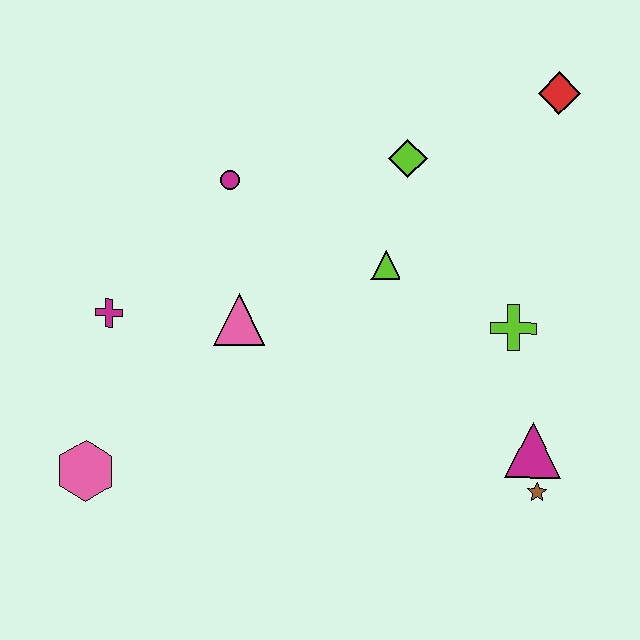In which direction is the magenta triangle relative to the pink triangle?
The magenta triangle is to the right of the pink triangle.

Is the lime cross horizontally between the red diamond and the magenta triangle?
No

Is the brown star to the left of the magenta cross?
No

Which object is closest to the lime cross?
The magenta triangle is closest to the lime cross.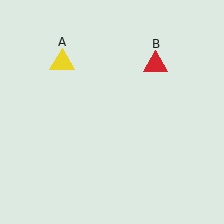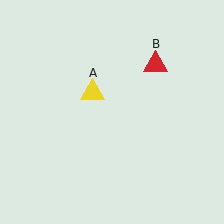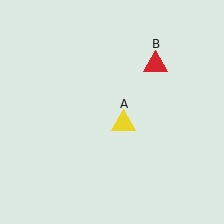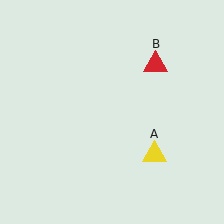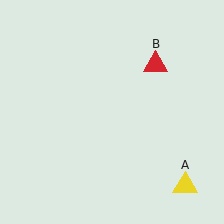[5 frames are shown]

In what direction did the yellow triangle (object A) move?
The yellow triangle (object A) moved down and to the right.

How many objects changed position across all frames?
1 object changed position: yellow triangle (object A).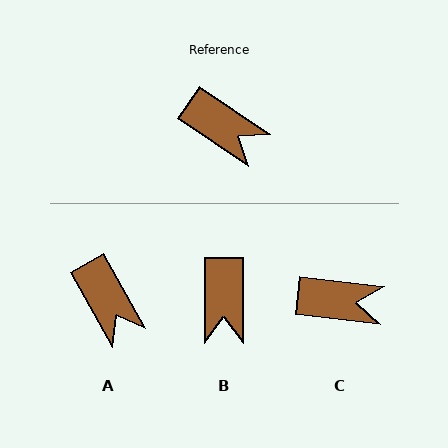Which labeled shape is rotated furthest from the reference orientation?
B, about 56 degrees away.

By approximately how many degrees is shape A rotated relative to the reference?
Approximately 26 degrees clockwise.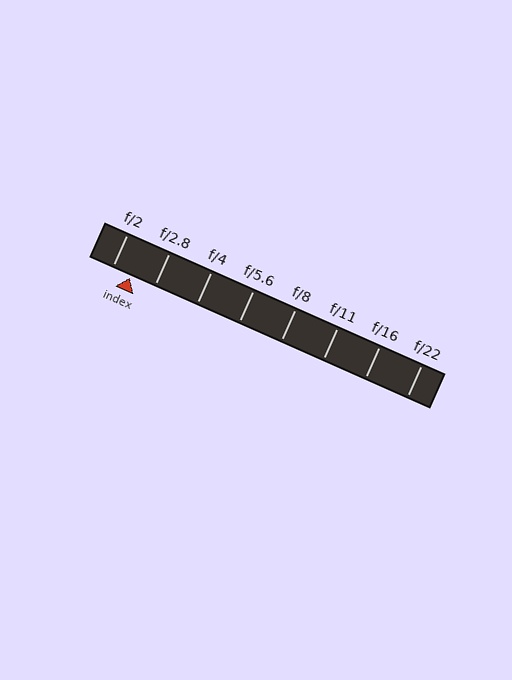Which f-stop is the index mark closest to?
The index mark is closest to f/2.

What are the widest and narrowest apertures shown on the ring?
The widest aperture shown is f/2 and the narrowest is f/22.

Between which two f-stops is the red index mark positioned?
The index mark is between f/2 and f/2.8.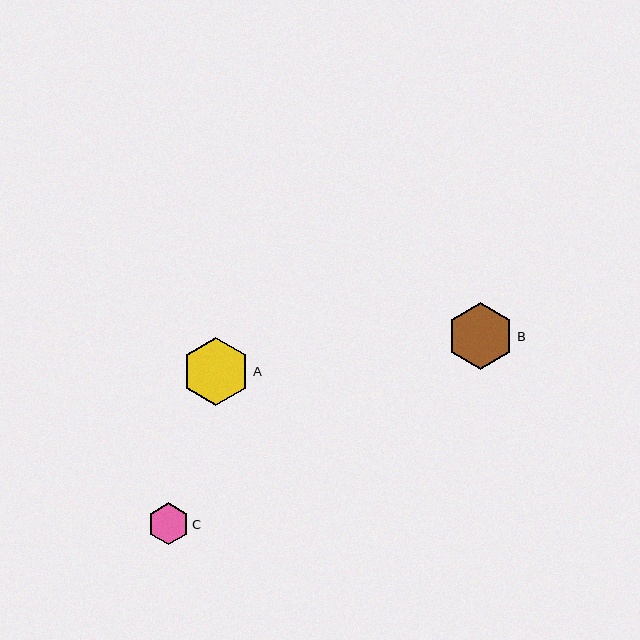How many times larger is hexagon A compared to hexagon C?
Hexagon A is approximately 1.6 times the size of hexagon C.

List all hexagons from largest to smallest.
From largest to smallest: A, B, C.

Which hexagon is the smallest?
Hexagon C is the smallest with a size of approximately 41 pixels.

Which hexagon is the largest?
Hexagon A is the largest with a size of approximately 68 pixels.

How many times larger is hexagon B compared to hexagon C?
Hexagon B is approximately 1.6 times the size of hexagon C.